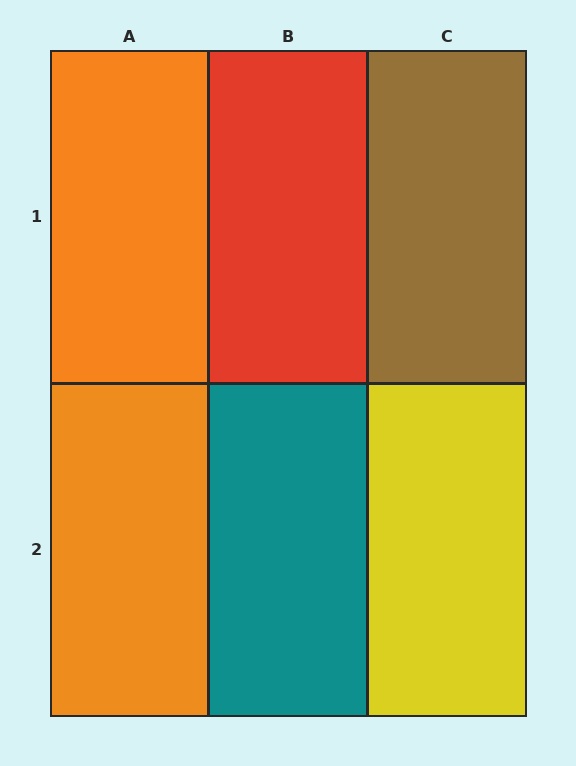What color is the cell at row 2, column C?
Yellow.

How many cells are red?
1 cell is red.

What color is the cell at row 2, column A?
Orange.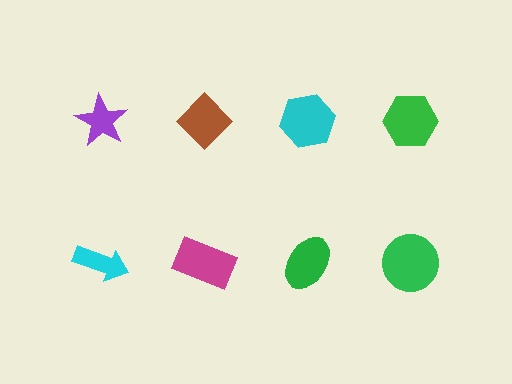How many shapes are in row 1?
4 shapes.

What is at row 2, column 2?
A magenta rectangle.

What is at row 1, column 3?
A cyan hexagon.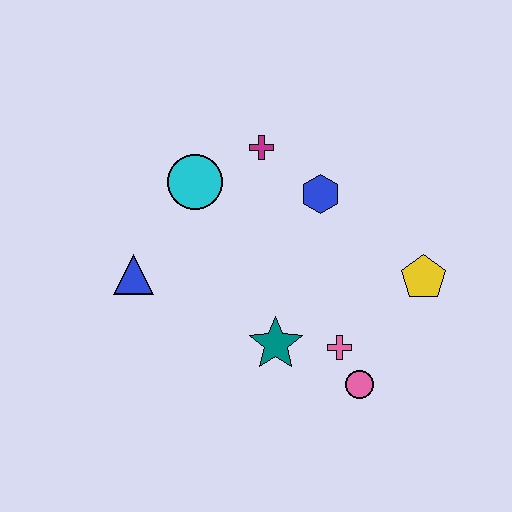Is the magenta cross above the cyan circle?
Yes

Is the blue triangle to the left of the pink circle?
Yes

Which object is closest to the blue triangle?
The cyan circle is closest to the blue triangle.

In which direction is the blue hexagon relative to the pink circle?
The blue hexagon is above the pink circle.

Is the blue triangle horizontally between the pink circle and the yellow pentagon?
No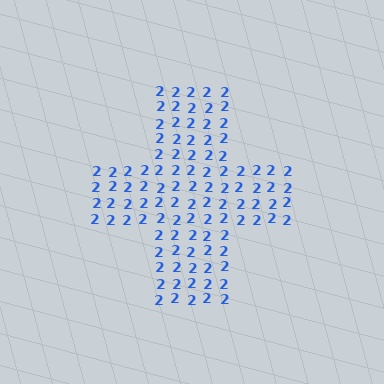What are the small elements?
The small elements are digit 2's.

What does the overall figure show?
The overall figure shows a cross.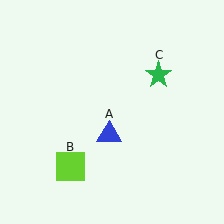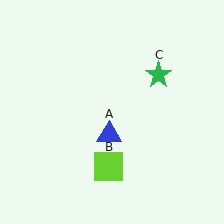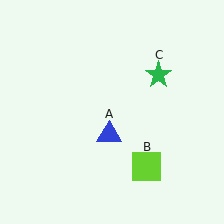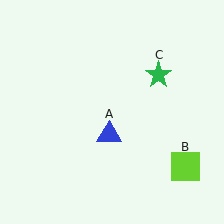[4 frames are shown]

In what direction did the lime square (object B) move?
The lime square (object B) moved right.